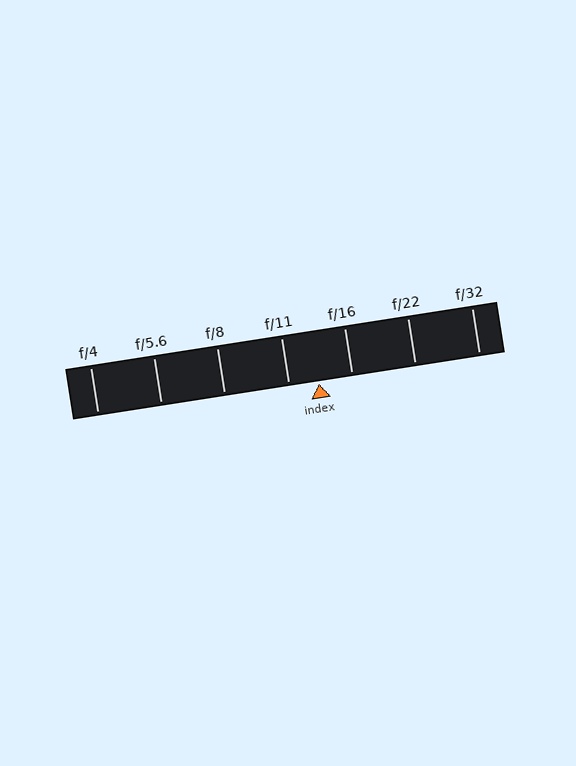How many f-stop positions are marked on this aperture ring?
There are 7 f-stop positions marked.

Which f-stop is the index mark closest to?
The index mark is closest to f/11.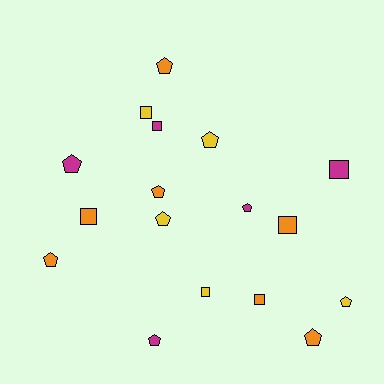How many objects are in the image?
There are 17 objects.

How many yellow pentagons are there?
There are 3 yellow pentagons.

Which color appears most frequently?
Orange, with 7 objects.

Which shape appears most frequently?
Pentagon, with 10 objects.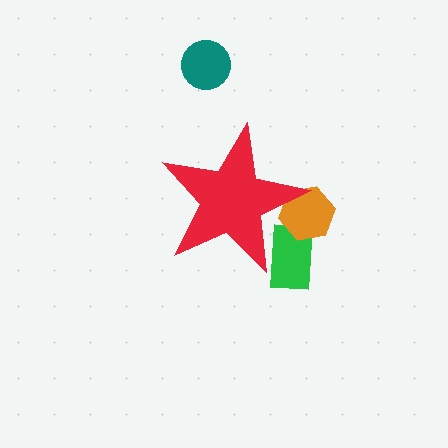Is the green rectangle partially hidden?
Yes, the green rectangle is partially hidden behind the red star.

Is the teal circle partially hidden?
No, the teal circle is fully visible.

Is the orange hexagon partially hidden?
Yes, the orange hexagon is partially hidden behind the red star.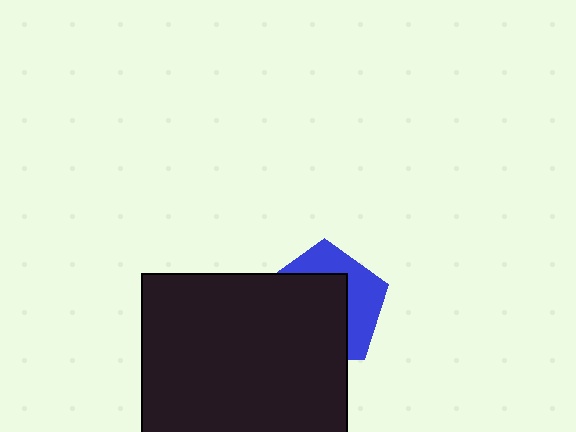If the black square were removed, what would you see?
You would see the complete blue pentagon.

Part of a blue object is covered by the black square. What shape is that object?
It is a pentagon.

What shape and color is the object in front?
The object in front is a black square.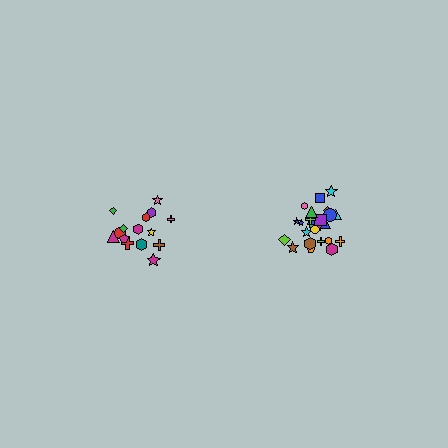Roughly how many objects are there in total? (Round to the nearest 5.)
Roughly 40 objects in total.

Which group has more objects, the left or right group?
The right group.